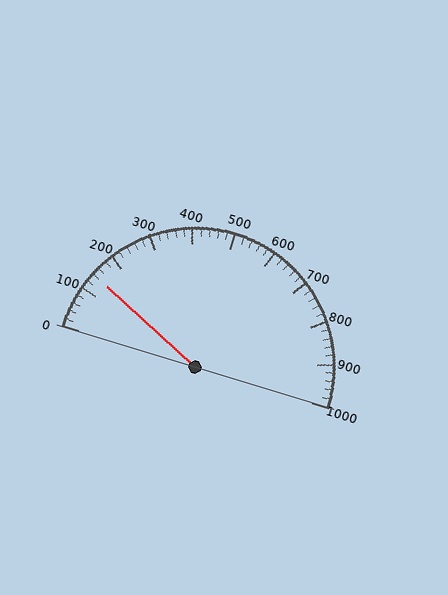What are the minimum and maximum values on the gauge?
The gauge ranges from 0 to 1000.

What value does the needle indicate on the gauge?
The needle indicates approximately 140.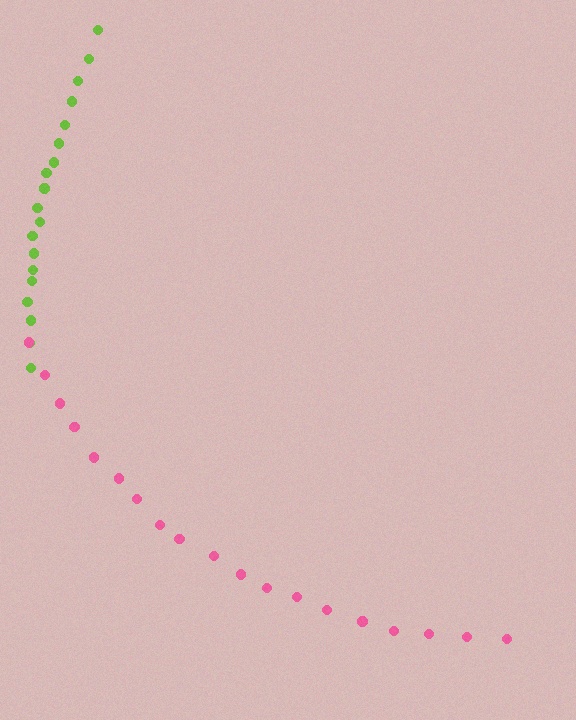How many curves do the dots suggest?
There are 2 distinct paths.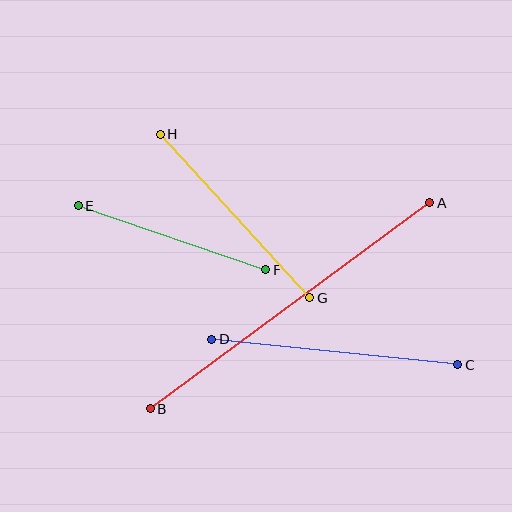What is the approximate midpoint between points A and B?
The midpoint is at approximately (290, 306) pixels.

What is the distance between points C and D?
The distance is approximately 247 pixels.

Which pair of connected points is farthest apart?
Points A and B are farthest apart.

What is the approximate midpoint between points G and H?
The midpoint is at approximately (235, 216) pixels.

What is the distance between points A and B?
The distance is approximately 347 pixels.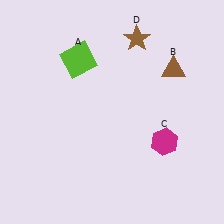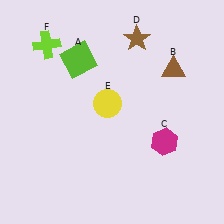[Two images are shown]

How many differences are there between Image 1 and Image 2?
There are 2 differences between the two images.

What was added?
A yellow circle (E), a lime cross (F) were added in Image 2.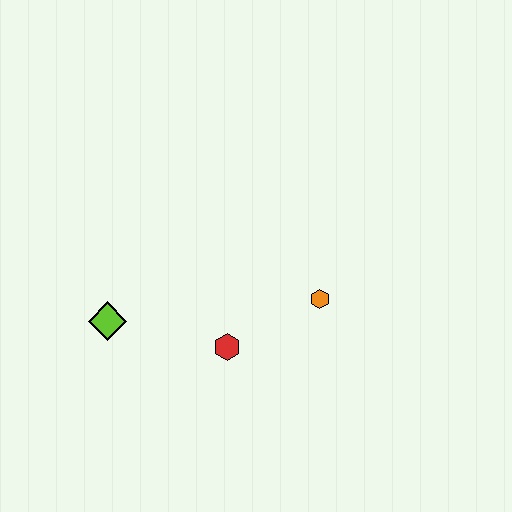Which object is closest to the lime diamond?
The red hexagon is closest to the lime diamond.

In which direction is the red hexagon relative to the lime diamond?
The red hexagon is to the right of the lime diamond.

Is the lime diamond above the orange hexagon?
No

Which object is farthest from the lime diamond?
The orange hexagon is farthest from the lime diamond.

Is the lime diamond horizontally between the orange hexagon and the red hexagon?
No